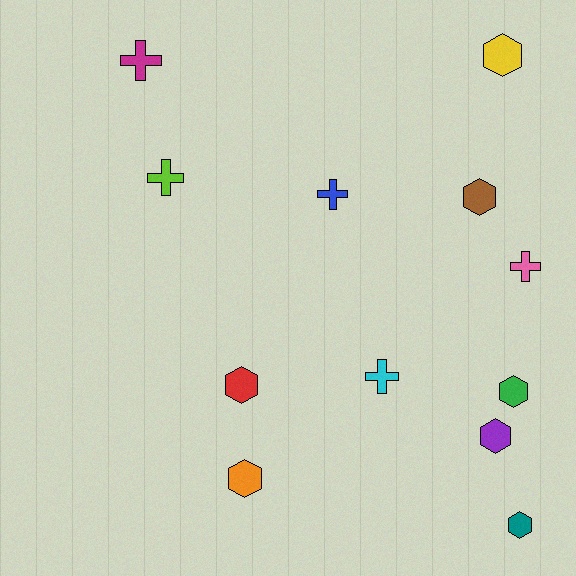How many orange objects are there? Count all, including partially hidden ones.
There is 1 orange object.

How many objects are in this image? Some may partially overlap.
There are 12 objects.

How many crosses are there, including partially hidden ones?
There are 5 crosses.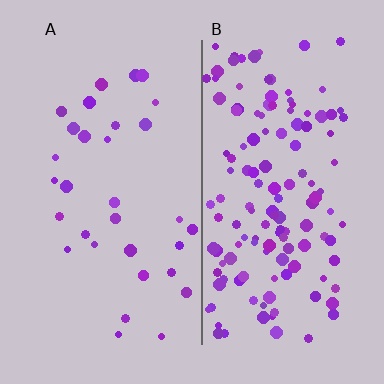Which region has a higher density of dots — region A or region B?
B (the right).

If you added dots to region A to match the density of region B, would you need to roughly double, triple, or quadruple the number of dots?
Approximately quadruple.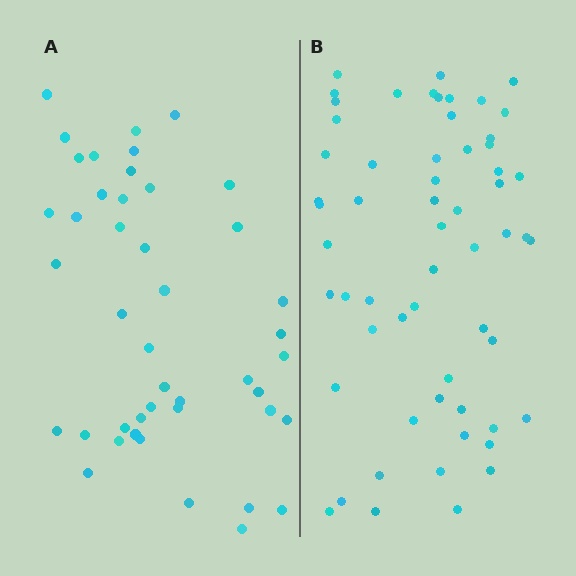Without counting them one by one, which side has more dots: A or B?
Region B (the right region) has more dots.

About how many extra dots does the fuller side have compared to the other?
Region B has approximately 15 more dots than region A.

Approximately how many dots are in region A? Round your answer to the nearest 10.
About 40 dots. (The exact count is 44, which rounds to 40.)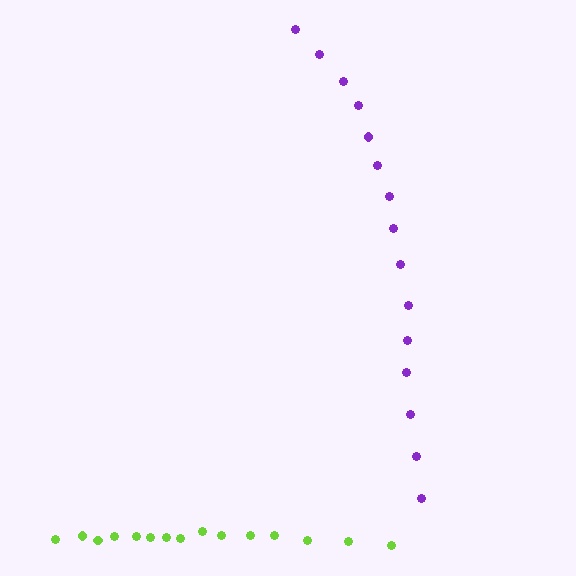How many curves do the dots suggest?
There are 2 distinct paths.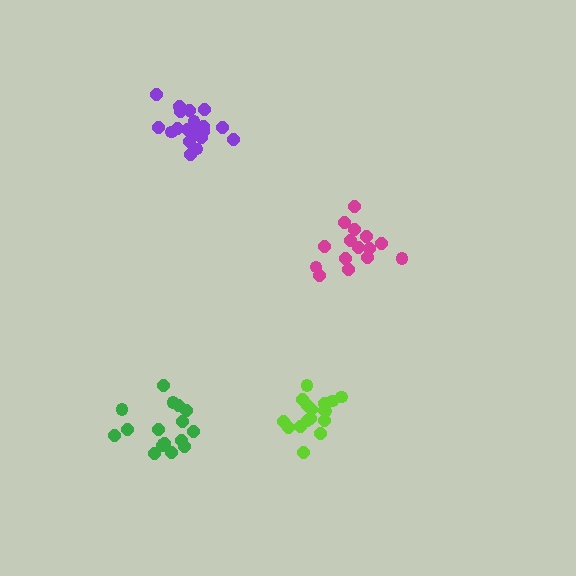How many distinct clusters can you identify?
There are 4 distinct clusters.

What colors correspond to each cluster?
The clusters are colored: magenta, green, lime, purple.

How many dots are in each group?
Group 1: 15 dots, Group 2: 17 dots, Group 3: 17 dots, Group 4: 21 dots (70 total).